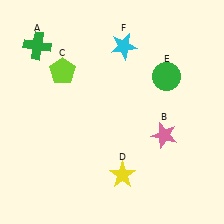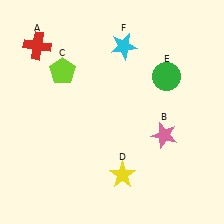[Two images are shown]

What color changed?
The cross (A) changed from green in Image 1 to red in Image 2.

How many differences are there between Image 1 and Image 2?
There is 1 difference between the two images.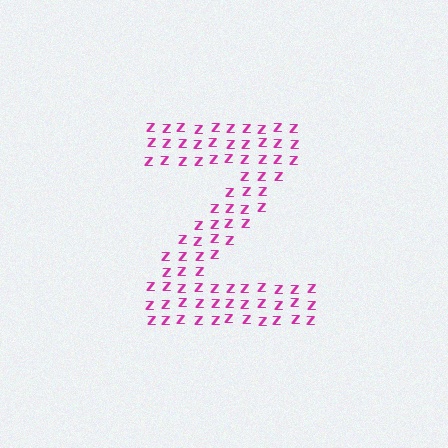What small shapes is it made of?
It is made of small letter Z's.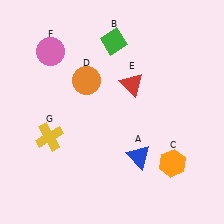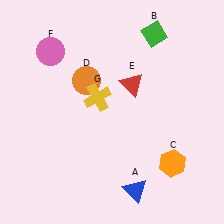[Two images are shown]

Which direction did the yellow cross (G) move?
The yellow cross (G) moved right.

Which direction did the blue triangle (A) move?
The blue triangle (A) moved down.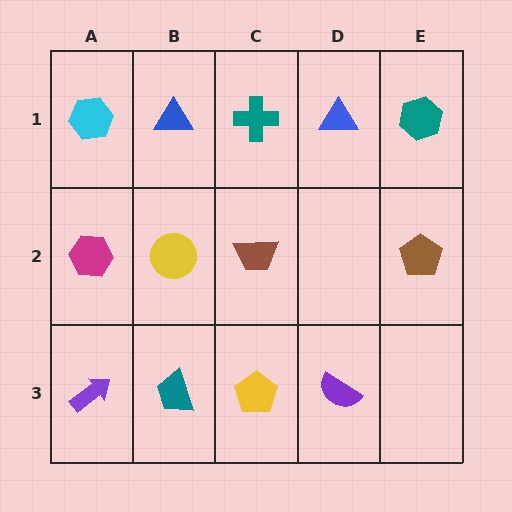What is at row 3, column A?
A purple arrow.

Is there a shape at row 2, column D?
No, that cell is empty.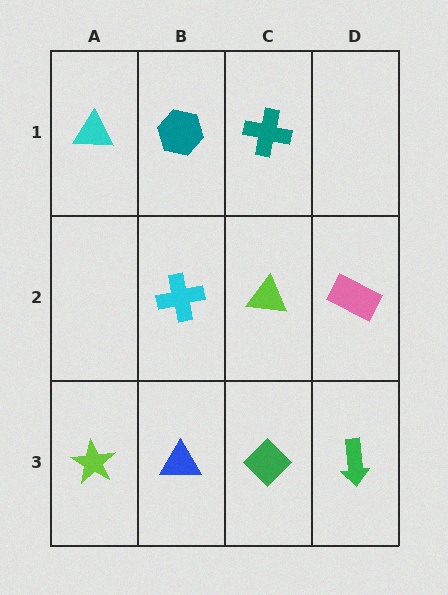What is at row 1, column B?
A teal hexagon.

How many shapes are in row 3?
4 shapes.